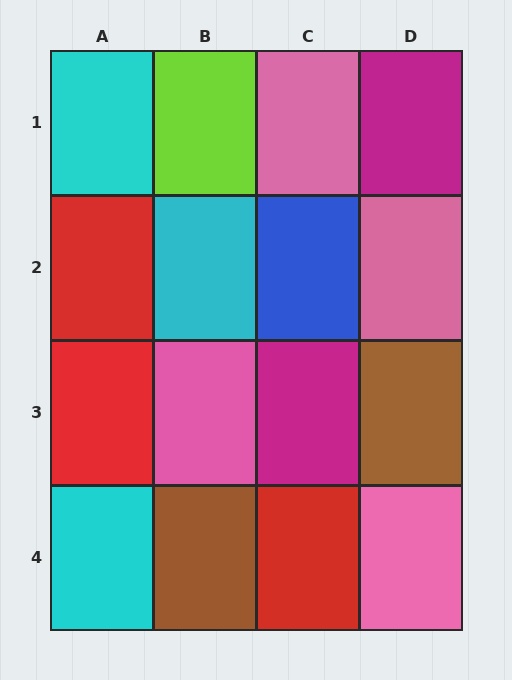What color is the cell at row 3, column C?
Magenta.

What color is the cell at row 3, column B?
Pink.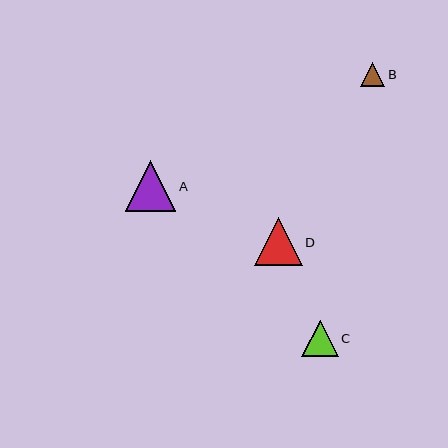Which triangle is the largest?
Triangle A is the largest with a size of approximately 50 pixels.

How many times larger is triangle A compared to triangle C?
Triangle A is approximately 1.4 times the size of triangle C.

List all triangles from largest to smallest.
From largest to smallest: A, D, C, B.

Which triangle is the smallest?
Triangle B is the smallest with a size of approximately 24 pixels.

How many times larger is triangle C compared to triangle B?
Triangle C is approximately 1.5 times the size of triangle B.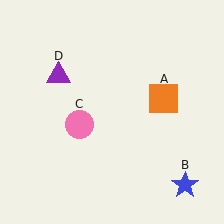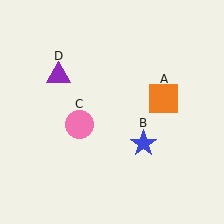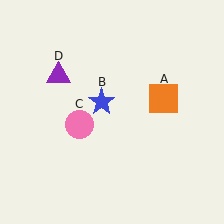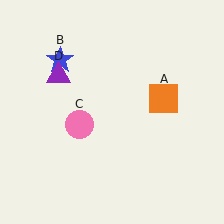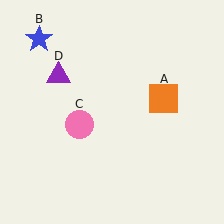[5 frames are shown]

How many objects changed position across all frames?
1 object changed position: blue star (object B).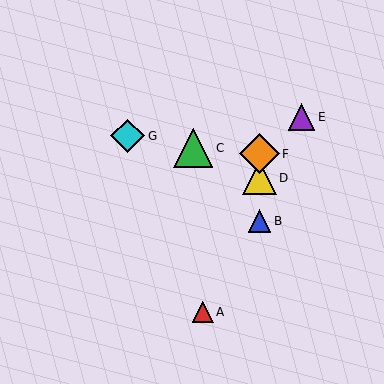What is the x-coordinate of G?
Object G is at x≈128.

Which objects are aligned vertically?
Objects B, D, F are aligned vertically.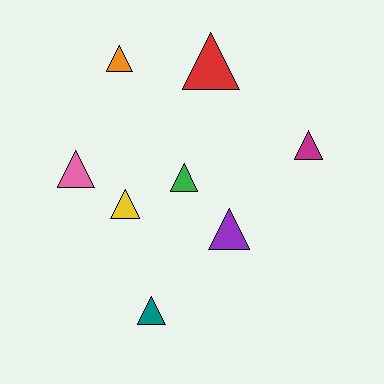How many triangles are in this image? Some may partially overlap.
There are 8 triangles.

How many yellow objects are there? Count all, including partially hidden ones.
There is 1 yellow object.